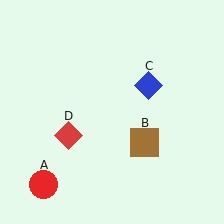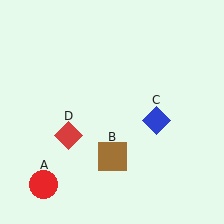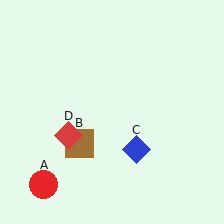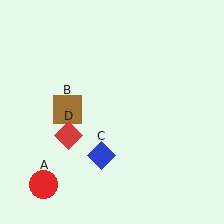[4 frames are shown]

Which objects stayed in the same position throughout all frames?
Red circle (object A) and red diamond (object D) remained stationary.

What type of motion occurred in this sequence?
The brown square (object B), blue diamond (object C) rotated clockwise around the center of the scene.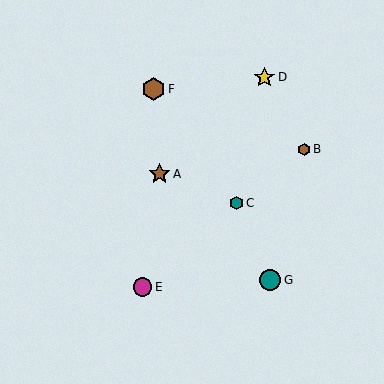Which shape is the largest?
The brown hexagon (labeled F) is the largest.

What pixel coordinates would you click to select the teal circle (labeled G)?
Click at (270, 280) to select the teal circle G.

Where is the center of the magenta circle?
The center of the magenta circle is at (142, 287).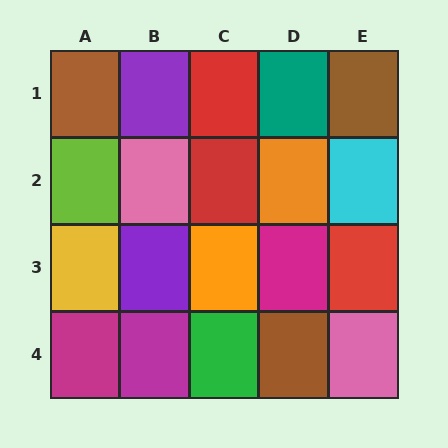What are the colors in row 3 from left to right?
Yellow, purple, orange, magenta, red.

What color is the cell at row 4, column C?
Green.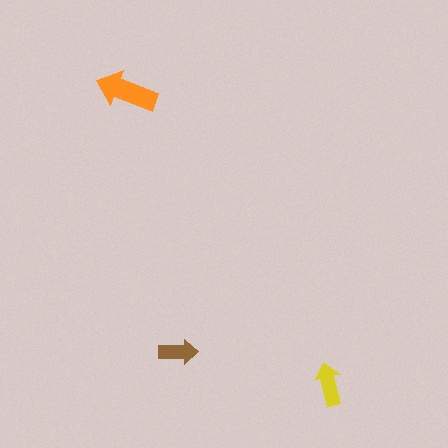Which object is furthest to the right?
The yellow arrow is rightmost.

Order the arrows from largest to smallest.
the orange one, the yellow one, the brown one.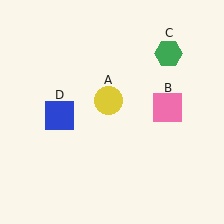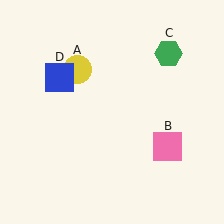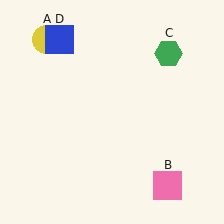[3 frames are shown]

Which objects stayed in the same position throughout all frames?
Green hexagon (object C) remained stationary.